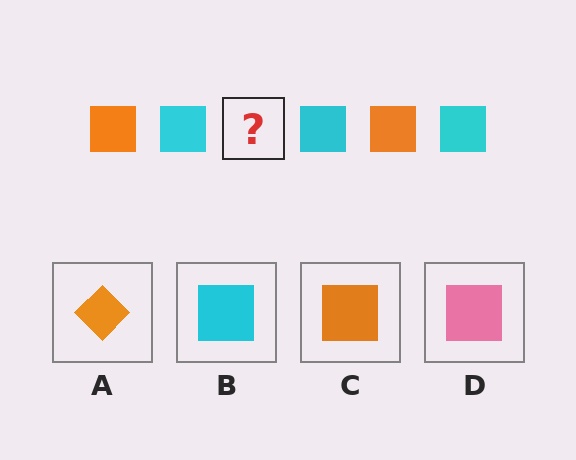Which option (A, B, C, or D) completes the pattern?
C.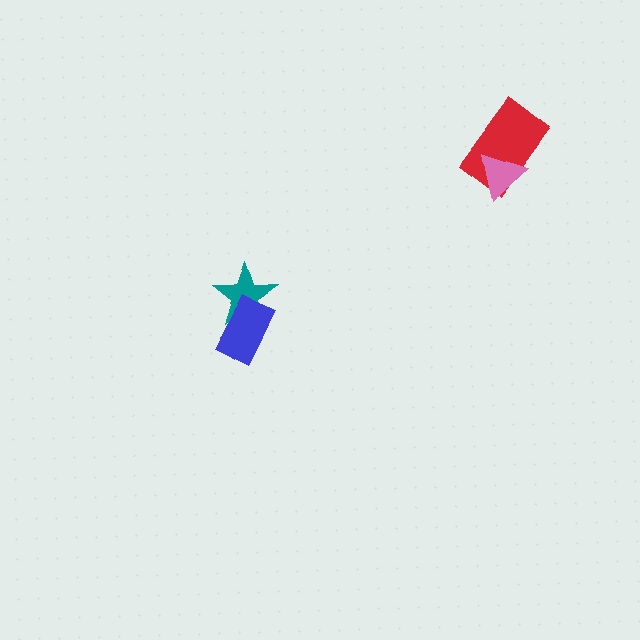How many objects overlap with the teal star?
1 object overlaps with the teal star.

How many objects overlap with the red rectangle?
1 object overlaps with the red rectangle.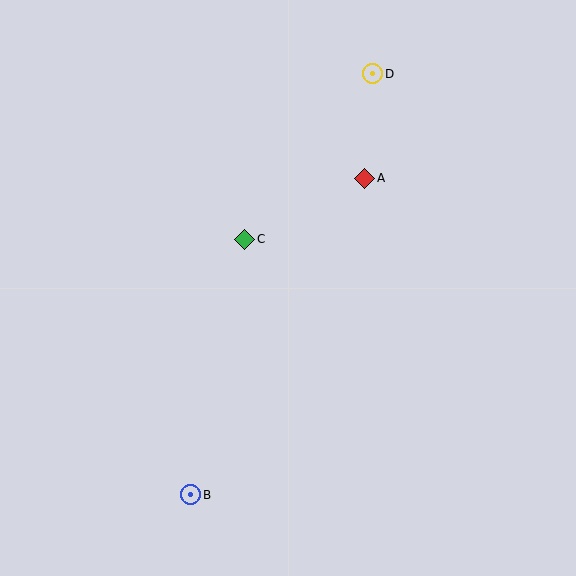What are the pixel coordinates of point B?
Point B is at (191, 495).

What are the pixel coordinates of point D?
Point D is at (372, 74).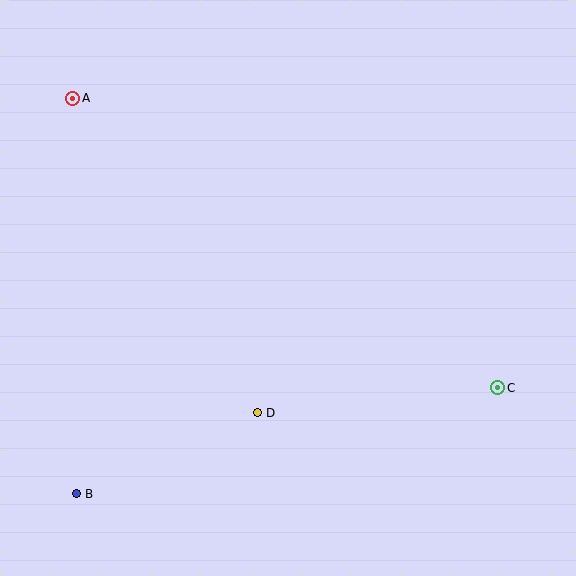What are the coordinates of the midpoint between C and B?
The midpoint between C and B is at (287, 441).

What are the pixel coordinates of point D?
Point D is at (257, 413).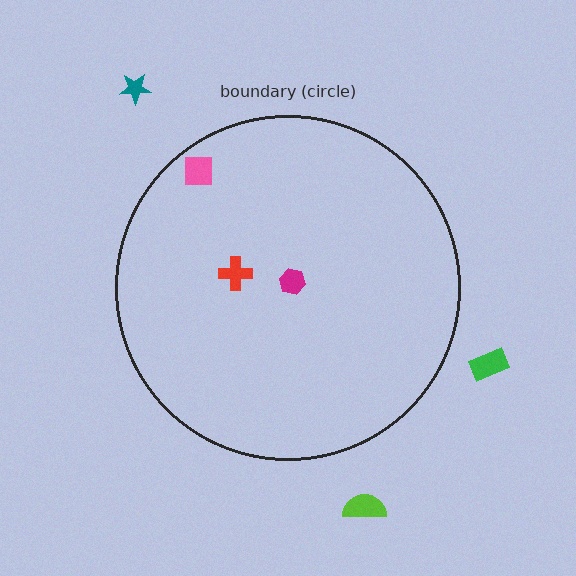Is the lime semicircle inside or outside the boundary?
Outside.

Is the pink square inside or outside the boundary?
Inside.